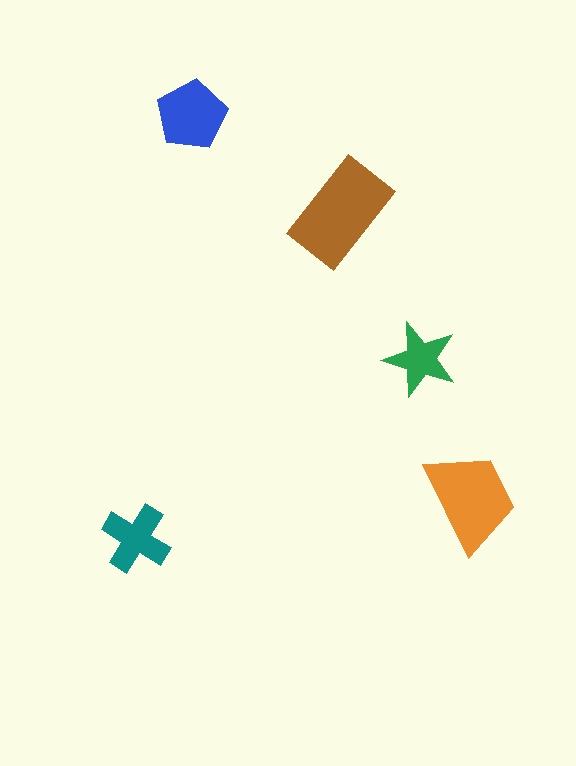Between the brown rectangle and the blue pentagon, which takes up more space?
The brown rectangle.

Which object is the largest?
The brown rectangle.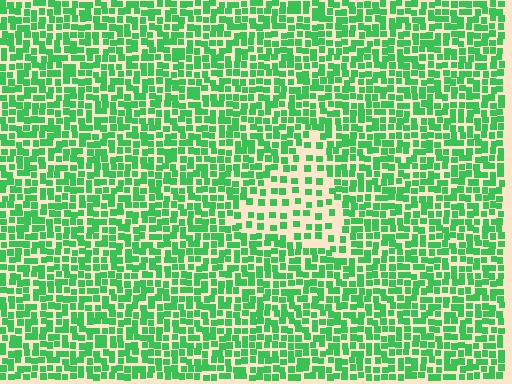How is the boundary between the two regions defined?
The boundary is defined by a change in element density (approximately 2.2x ratio). All elements are the same color, size, and shape.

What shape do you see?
I see a triangle.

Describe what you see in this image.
The image contains small green elements arranged at two different densities. A triangle-shaped region is visible where the elements are less densely packed than the surrounding area.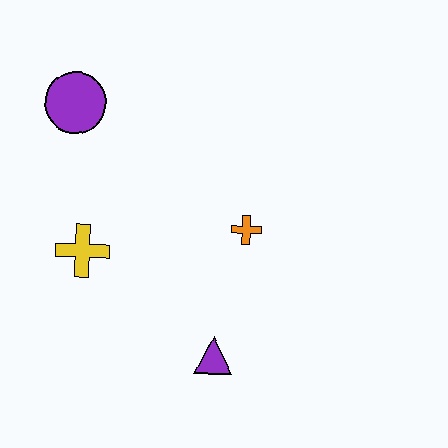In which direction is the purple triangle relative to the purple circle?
The purple triangle is below the purple circle.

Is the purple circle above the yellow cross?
Yes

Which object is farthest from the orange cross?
The purple circle is farthest from the orange cross.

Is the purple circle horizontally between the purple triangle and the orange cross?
No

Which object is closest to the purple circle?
The yellow cross is closest to the purple circle.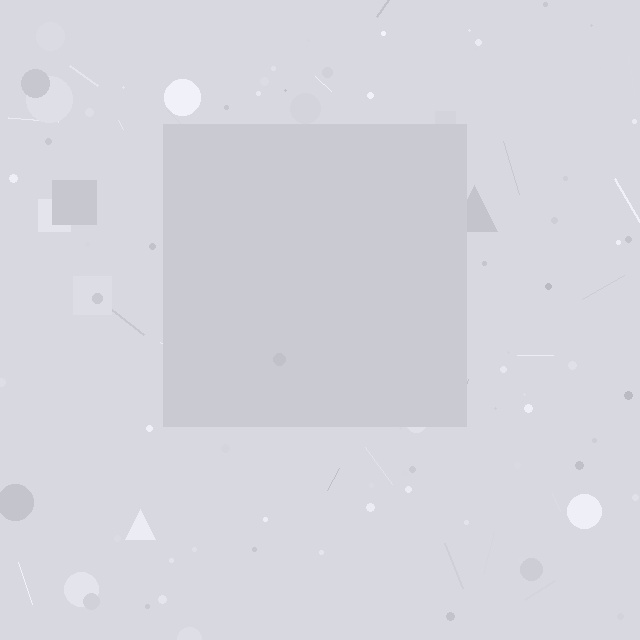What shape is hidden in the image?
A square is hidden in the image.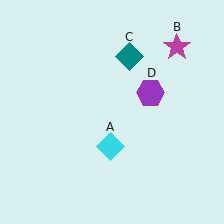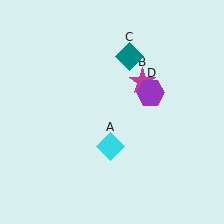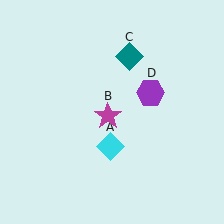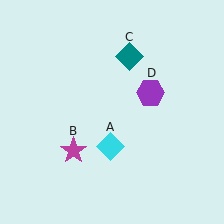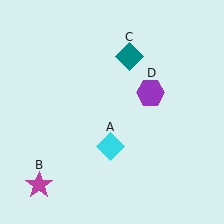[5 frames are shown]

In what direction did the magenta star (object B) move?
The magenta star (object B) moved down and to the left.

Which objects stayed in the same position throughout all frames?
Cyan diamond (object A) and teal diamond (object C) and purple hexagon (object D) remained stationary.